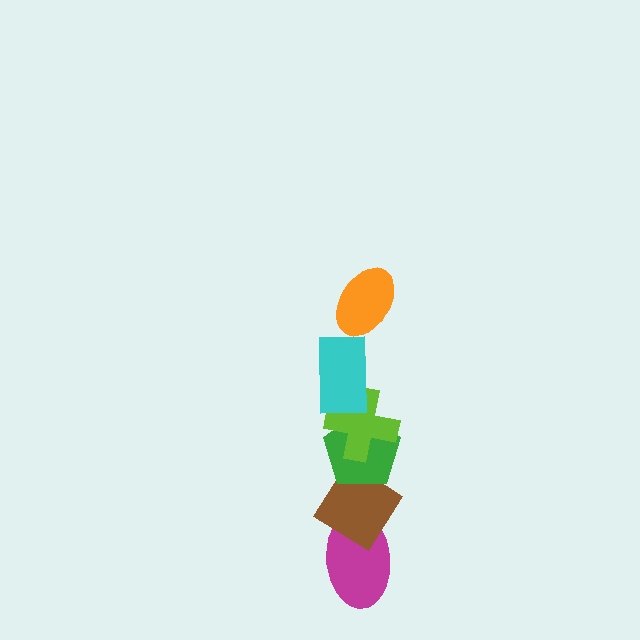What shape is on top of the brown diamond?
The green pentagon is on top of the brown diamond.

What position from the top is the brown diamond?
The brown diamond is 5th from the top.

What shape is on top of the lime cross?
The cyan rectangle is on top of the lime cross.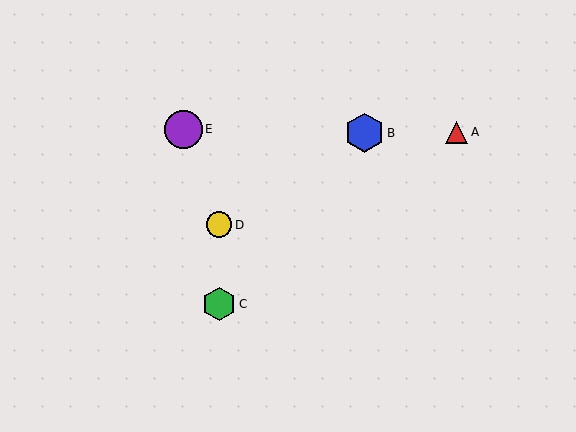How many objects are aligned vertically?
2 objects (C, D) are aligned vertically.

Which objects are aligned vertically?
Objects C, D are aligned vertically.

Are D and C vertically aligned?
Yes, both are at x≈219.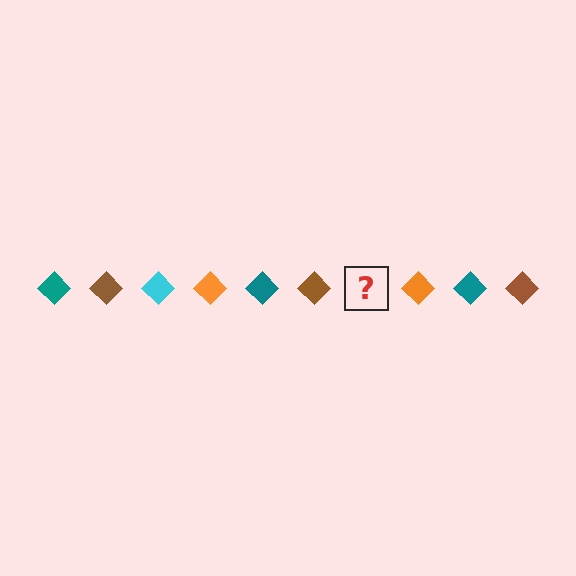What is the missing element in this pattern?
The missing element is a cyan diamond.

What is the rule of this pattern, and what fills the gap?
The rule is that the pattern cycles through teal, brown, cyan, orange diamonds. The gap should be filled with a cyan diamond.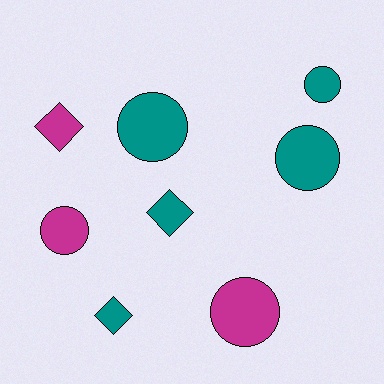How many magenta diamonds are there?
There is 1 magenta diamond.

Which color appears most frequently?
Teal, with 5 objects.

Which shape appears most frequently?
Circle, with 5 objects.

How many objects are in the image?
There are 8 objects.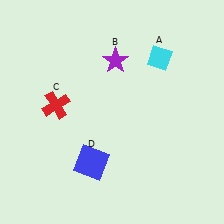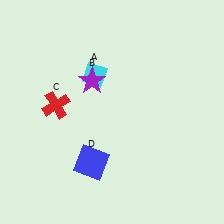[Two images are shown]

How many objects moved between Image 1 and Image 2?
2 objects moved between the two images.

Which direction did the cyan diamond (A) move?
The cyan diamond (A) moved left.